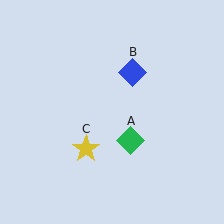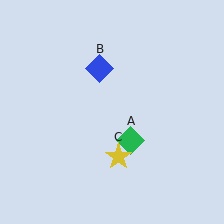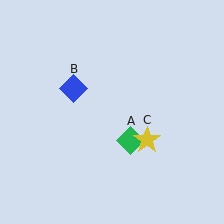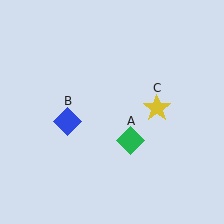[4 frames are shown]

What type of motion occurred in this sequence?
The blue diamond (object B), yellow star (object C) rotated counterclockwise around the center of the scene.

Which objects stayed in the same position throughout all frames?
Green diamond (object A) remained stationary.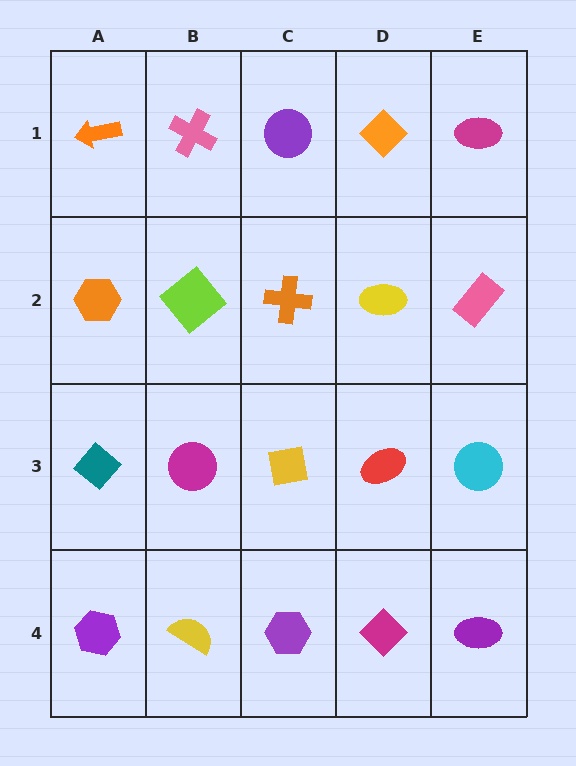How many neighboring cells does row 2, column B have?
4.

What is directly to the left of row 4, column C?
A yellow semicircle.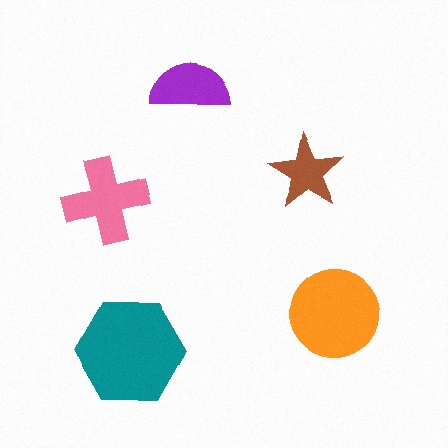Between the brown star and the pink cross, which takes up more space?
The pink cross.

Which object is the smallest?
The brown star.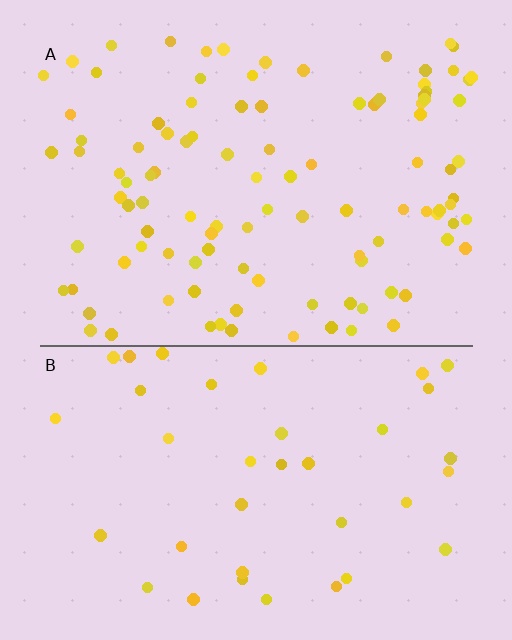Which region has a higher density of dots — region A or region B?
A (the top).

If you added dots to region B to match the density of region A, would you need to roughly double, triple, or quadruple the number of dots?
Approximately triple.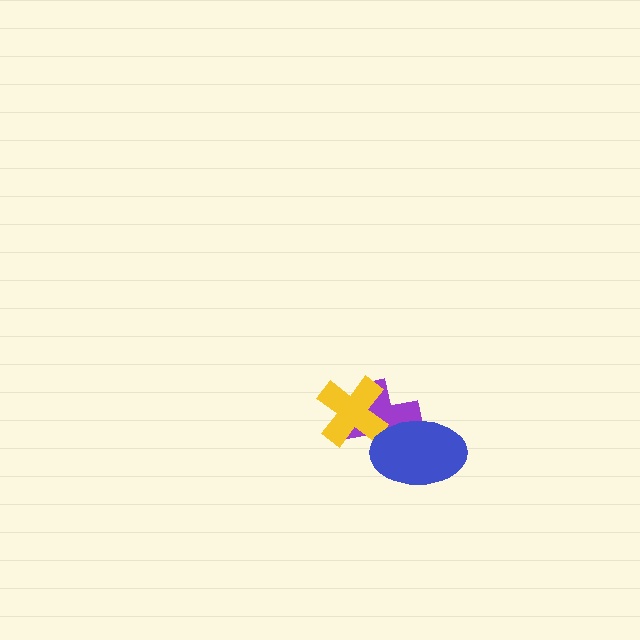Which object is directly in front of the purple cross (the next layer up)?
The yellow cross is directly in front of the purple cross.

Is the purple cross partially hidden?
Yes, it is partially covered by another shape.